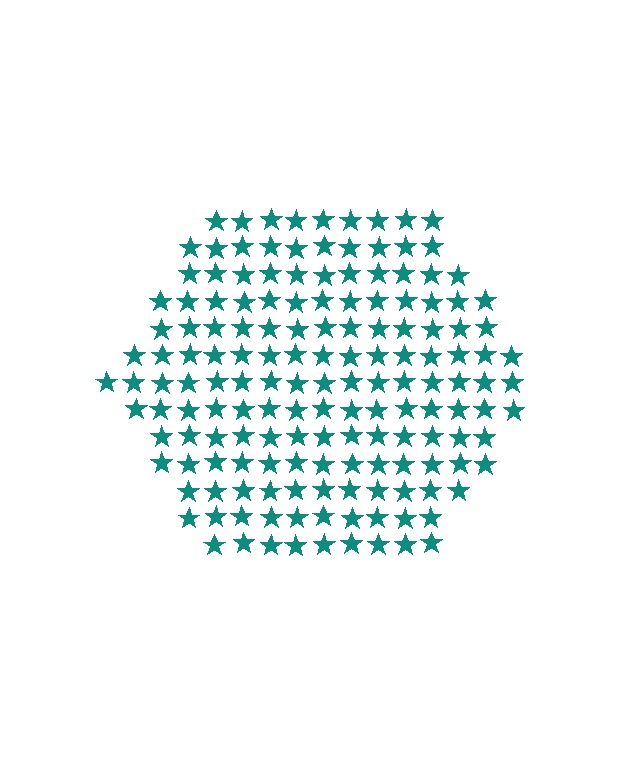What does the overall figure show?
The overall figure shows a hexagon.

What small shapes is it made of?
It is made of small stars.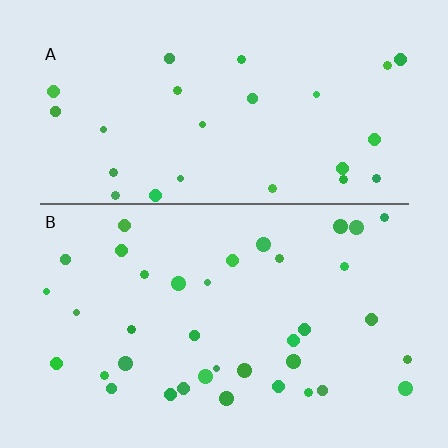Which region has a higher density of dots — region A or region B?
B (the bottom).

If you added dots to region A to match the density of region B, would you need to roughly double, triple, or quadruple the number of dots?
Approximately double.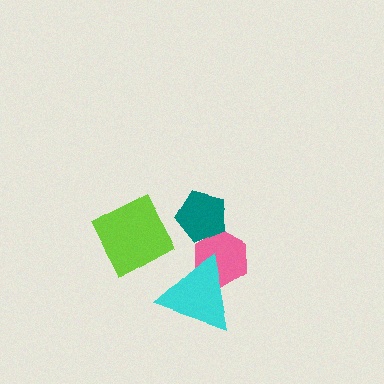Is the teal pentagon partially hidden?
No, no other shape covers it.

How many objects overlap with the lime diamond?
0 objects overlap with the lime diamond.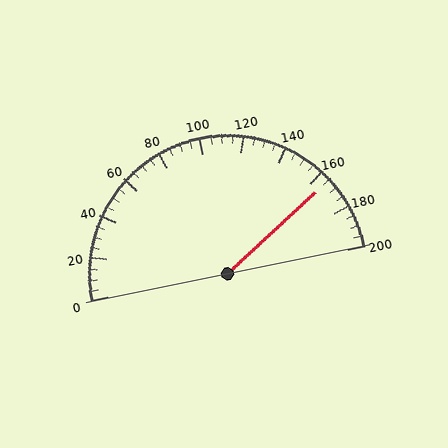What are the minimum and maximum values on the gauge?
The gauge ranges from 0 to 200.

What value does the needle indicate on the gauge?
The needle indicates approximately 165.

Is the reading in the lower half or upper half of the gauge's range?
The reading is in the upper half of the range (0 to 200).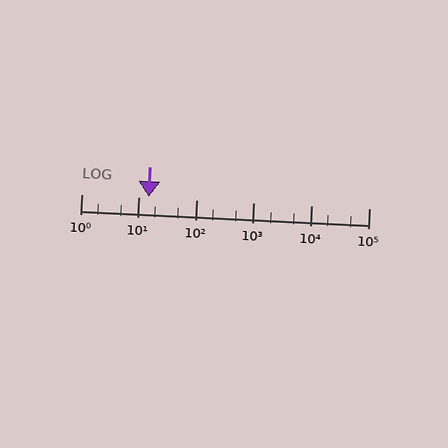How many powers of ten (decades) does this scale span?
The scale spans 5 decades, from 1 to 100000.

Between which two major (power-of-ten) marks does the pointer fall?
The pointer is between 10 and 100.